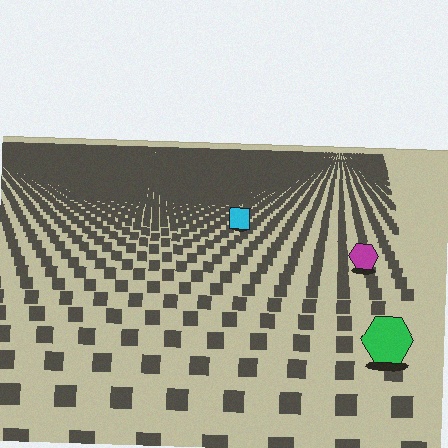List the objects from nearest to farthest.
From nearest to farthest: the green hexagon, the magenta hexagon, the cyan square.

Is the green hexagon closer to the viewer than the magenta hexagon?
Yes. The green hexagon is closer — you can tell from the texture gradient: the ground texture is coarser near it.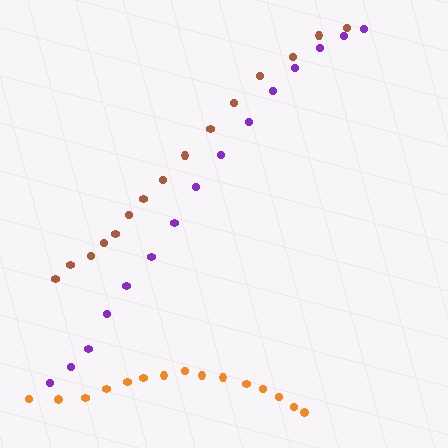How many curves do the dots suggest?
There are 3 distinct paths.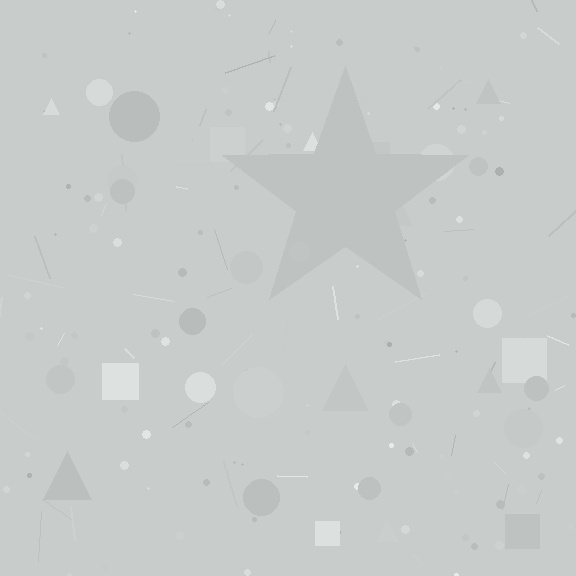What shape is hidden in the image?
A star is hidden in the image.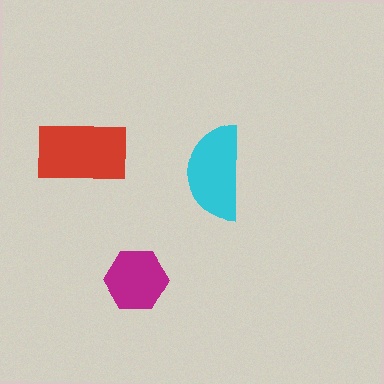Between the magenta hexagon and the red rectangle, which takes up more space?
The red rectangle.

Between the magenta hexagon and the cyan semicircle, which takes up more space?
The cyan semicircle.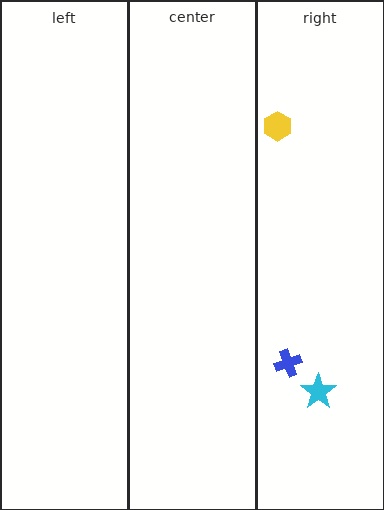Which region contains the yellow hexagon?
The right region.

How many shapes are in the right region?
3.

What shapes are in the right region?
The yellow hexagon, the blue cross, the cyan star.